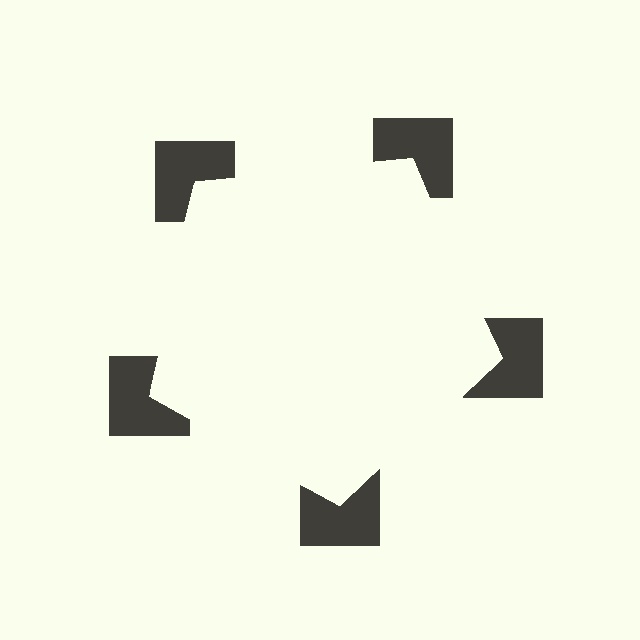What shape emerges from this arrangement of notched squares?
An illusory pentagon — its edges are inferred from the aligned wedge cuts in the notched squares, not physically drawn.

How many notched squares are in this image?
There are 5 — one at each vertex of the illusory pentagon.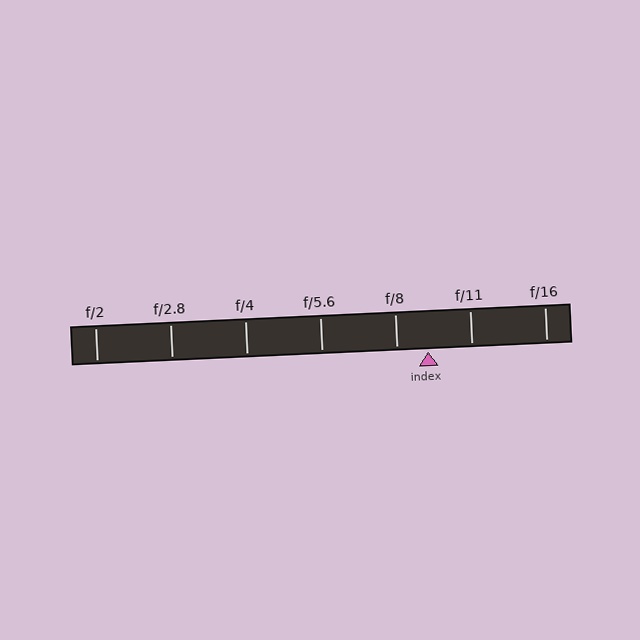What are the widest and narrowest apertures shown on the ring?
The widest aperture shown is f/2 and the narrowest is f/16.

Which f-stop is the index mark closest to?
The index mark is closest to f/8.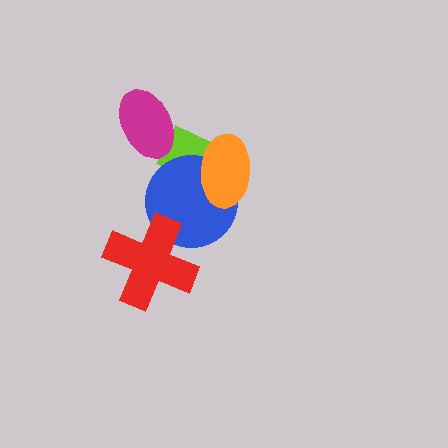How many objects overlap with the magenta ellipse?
1 object overlaps with the magenta ellipse.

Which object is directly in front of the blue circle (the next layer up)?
The orange ellipse is directly in front of the blue circle.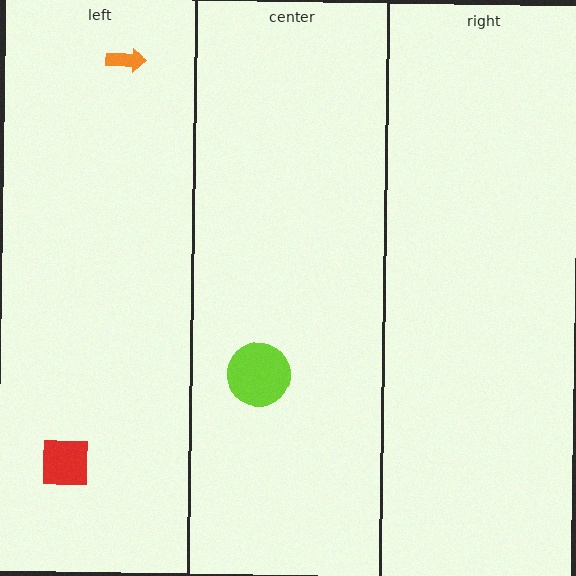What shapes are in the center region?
The lime circle.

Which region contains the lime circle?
The center region.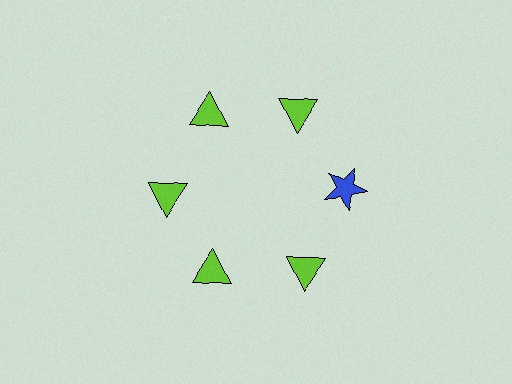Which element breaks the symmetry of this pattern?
The blue star at roughly the 3 o'clock position breaks the symmetry. All other shapes are lime triangles.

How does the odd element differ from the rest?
It differs in both color (blue instead of lime) and shape (star instead of triangle).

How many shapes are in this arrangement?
There are 6 shapes arranged in a ring pattern.